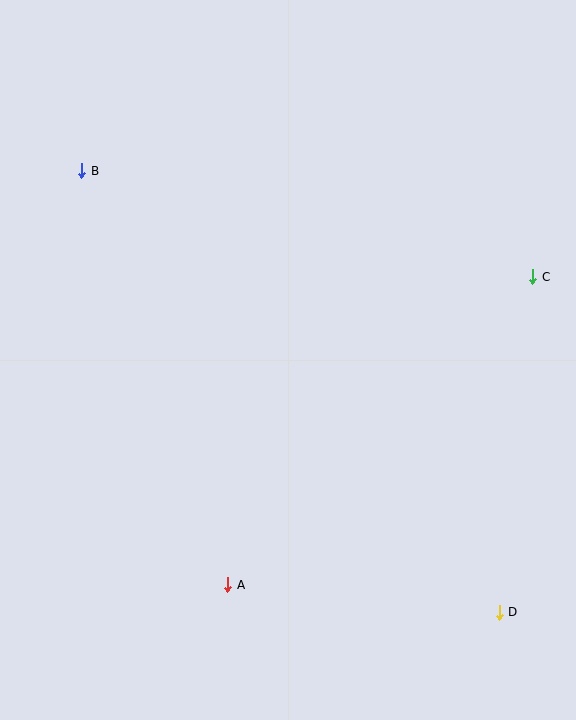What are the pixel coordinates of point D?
Point D is at (499, 612).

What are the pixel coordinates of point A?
Point A is at (228, 585).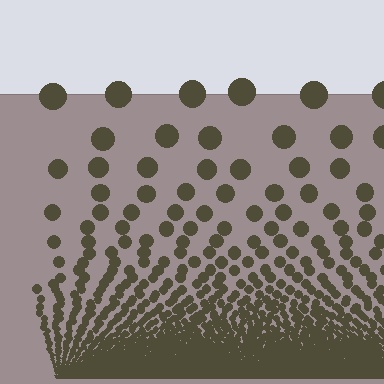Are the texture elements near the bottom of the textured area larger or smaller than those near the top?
Smaller. The gradient is inverted — elements near the bottom are smaller and denser.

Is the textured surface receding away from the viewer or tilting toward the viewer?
The surface appears to tilt toward the viewer. Texture elements get larger and sparser toward the top.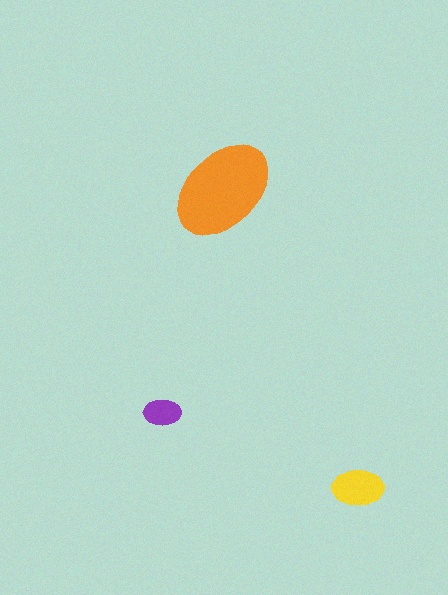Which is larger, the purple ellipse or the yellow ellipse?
The yellow one.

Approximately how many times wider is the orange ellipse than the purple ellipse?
About 3 times wider.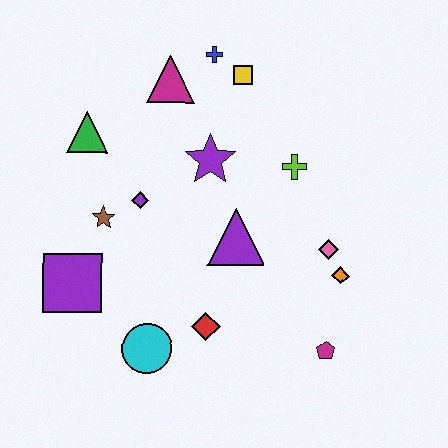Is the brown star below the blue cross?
Yes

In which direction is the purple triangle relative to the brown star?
The purple triangle is to the right of the brown star.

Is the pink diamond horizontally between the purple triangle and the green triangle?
No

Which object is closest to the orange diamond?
The pink diamond is closest to the orange diamond.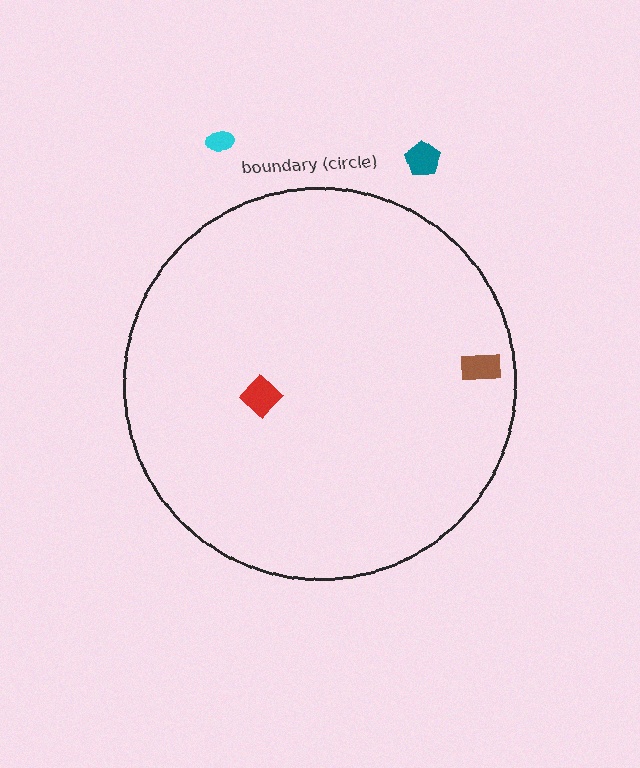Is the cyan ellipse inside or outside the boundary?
Outside.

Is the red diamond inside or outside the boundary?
Inside.